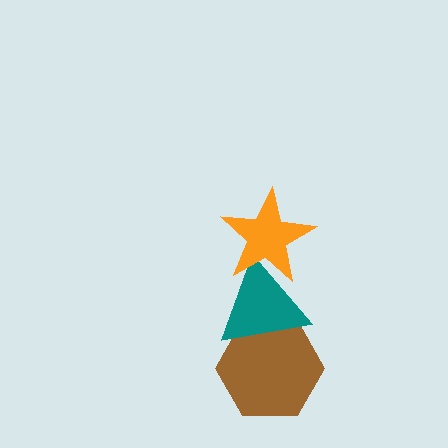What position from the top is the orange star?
The orange star is 1st from the top.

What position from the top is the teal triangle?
The teal triangle is 2nd from the top.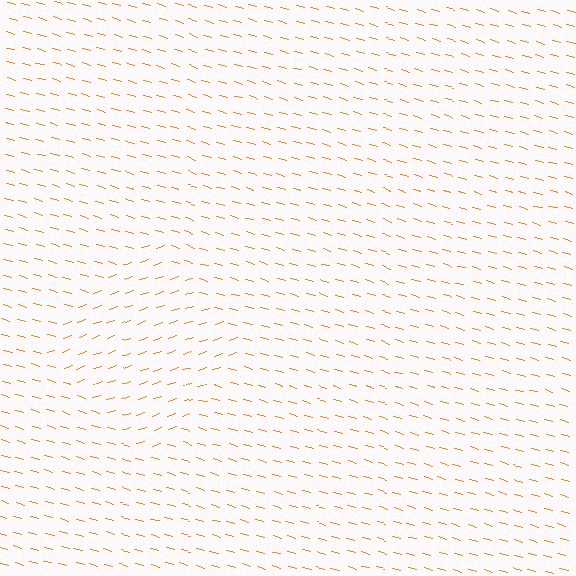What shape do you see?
I see a diamond.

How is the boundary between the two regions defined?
The boundary is defined purely by a change in line orientation (approximately 35 degrees difference). All lines are the same color and thickness.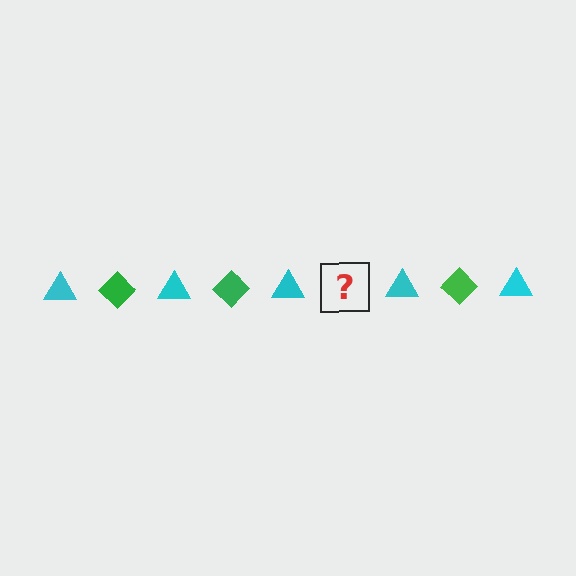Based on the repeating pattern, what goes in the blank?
The blank should be a green diamond.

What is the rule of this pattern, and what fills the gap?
The rule is that the pattern alternates between cyan triangle and green diamond. The gap should be filled with a green diamond.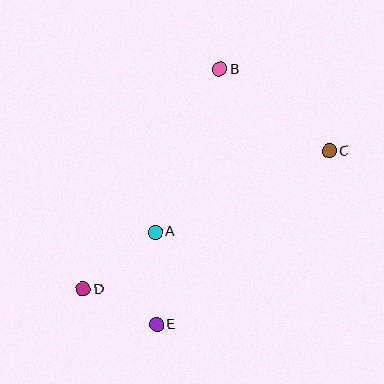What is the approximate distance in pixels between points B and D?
The distance between B and D is approximately 259 pixels.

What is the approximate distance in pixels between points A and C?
The distance between A and C is approximately 192 pixels.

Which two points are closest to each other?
Points D and E are closest to each other.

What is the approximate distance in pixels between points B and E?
The distance between B and E is approximately 263 pixels.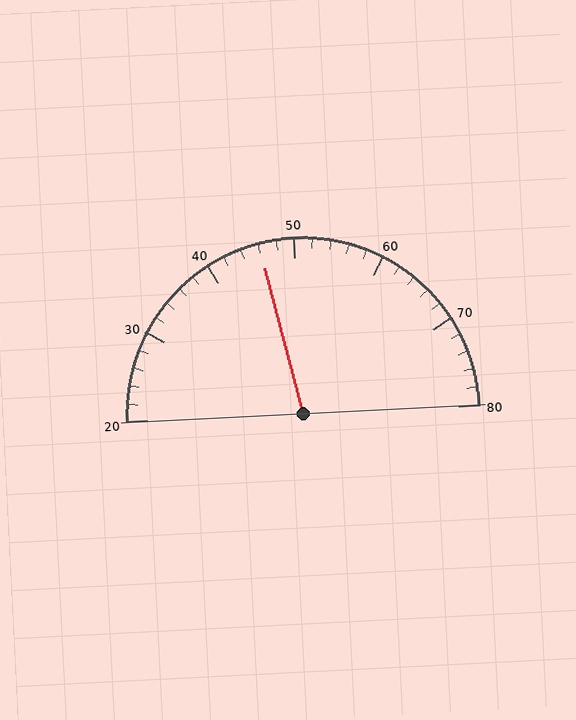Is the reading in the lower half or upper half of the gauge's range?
The reading is in the lower half of the range (20 to 80).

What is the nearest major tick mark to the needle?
The nearest major tick mark is 50.